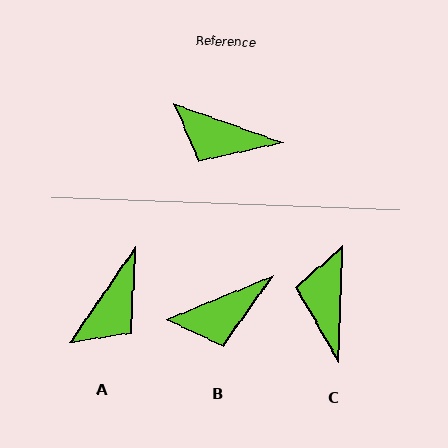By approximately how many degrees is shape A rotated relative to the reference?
Approximately 75 degrees counter-clockwise.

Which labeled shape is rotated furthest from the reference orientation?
A, about 75 degrees away.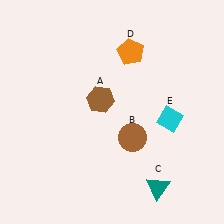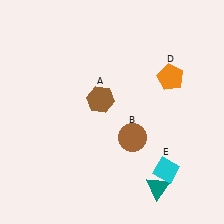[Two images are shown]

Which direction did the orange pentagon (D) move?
The orange pentagon (D) moved right.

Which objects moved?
The objects that moved are: the orange pentagon (D), the cyan diamond (E).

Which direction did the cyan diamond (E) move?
The cyan diamond (E) moved down.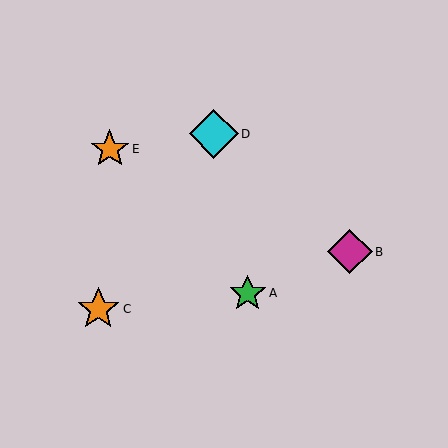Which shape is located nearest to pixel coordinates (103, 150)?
The orange star (labeled E) at (110, 149) is nearest to that location.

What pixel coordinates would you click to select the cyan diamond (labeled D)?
Click at (214, 134) to select the cyan diamond D.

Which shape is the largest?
The cyan diamond (labeled D) is the largest.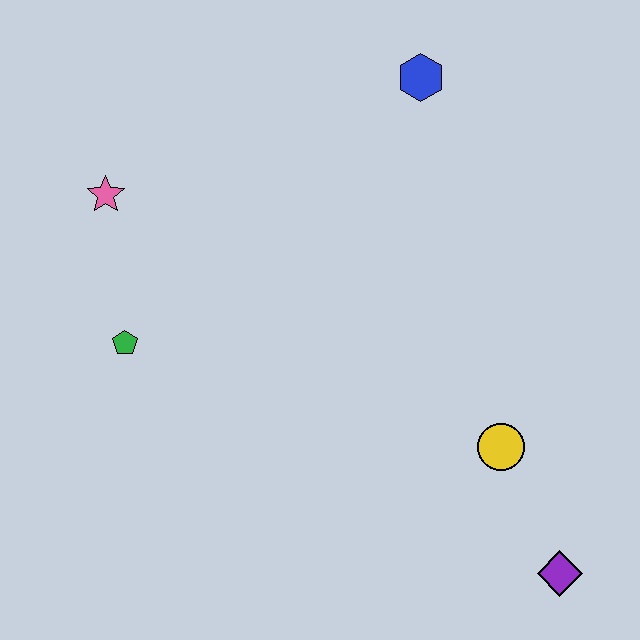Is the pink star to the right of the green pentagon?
No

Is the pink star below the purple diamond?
No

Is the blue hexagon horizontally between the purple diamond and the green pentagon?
Yes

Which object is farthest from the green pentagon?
The purple diamond is farthest from the green pentagon.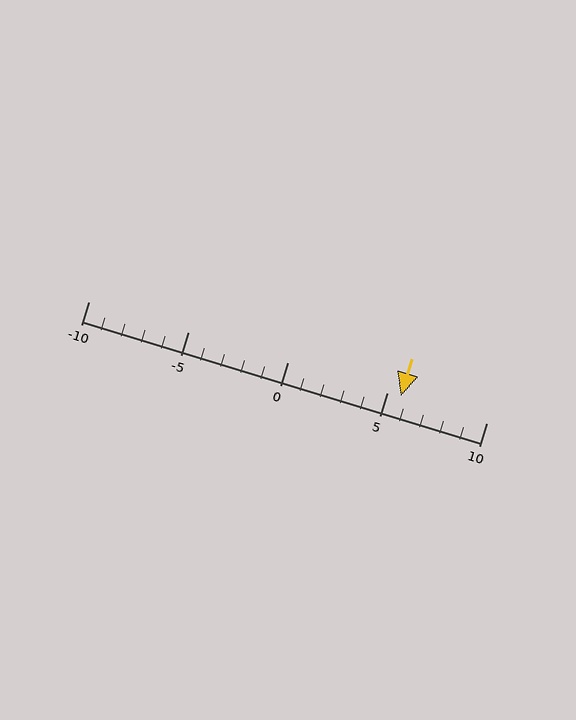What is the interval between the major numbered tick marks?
The major tick marks are spaced 5 units apart.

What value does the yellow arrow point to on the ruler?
The yellow arrow points to approximately 6.